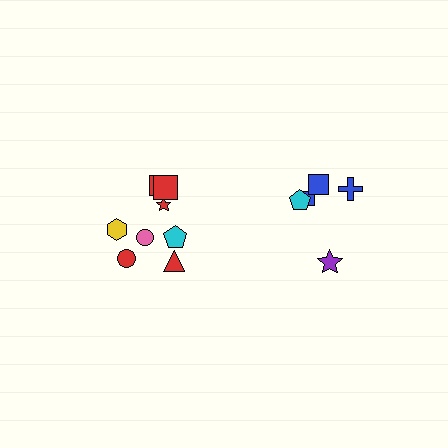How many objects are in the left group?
There are 8 objects.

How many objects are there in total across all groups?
There are 13 objects.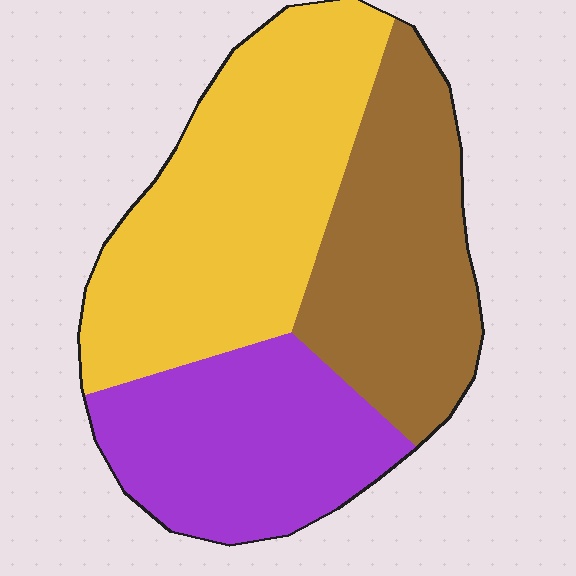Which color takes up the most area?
Yellow, at roughly 40%.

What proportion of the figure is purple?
Purple covers 28% of the figure.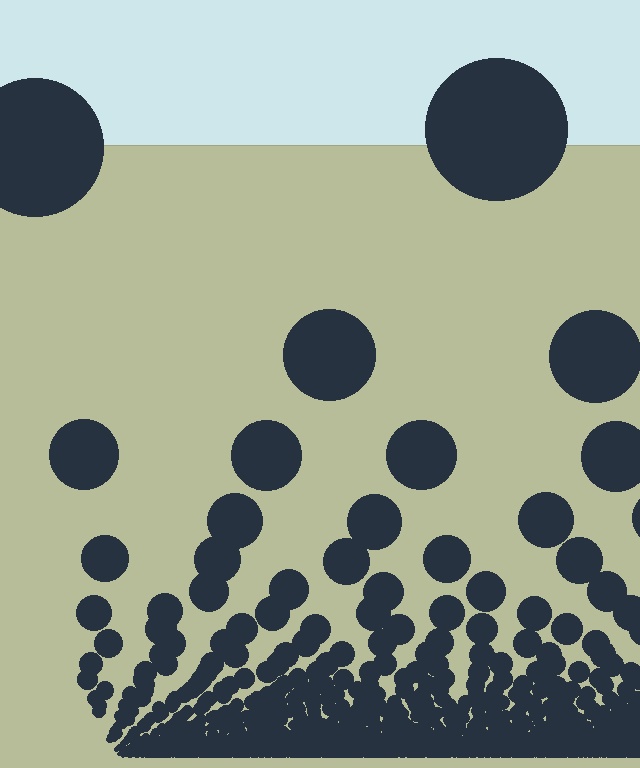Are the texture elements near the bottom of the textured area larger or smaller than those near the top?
Smaller. The gradient is inverted — elements near the bottom are smaller and denser.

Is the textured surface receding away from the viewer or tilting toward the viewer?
The surface appears to tilt toward the viewer. Texture elements get larger and sparser toward the top.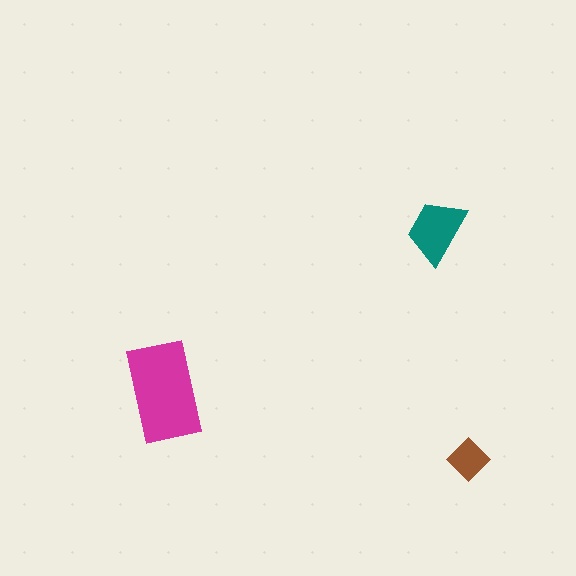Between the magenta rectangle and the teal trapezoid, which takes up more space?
The magenta rectangle.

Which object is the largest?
The magenta rectangle.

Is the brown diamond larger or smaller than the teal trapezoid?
Smaller.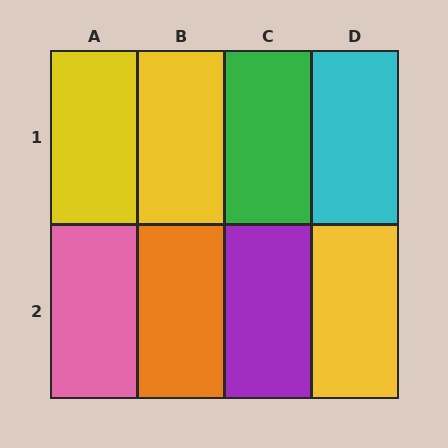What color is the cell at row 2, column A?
Pink.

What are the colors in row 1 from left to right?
Yellow, yellow, green, cyan.